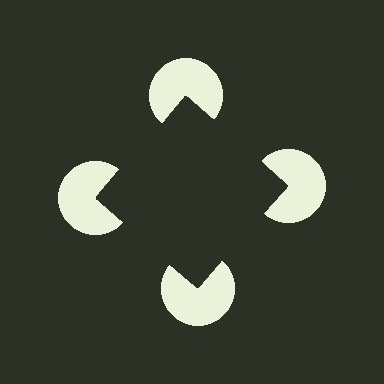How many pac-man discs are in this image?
There are 4 — one at each vertex of the illusory square.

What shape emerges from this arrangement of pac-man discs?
An illusory square — its edges are inferred from the aligned wedge cuts in the pac-man discs, not physically drawn.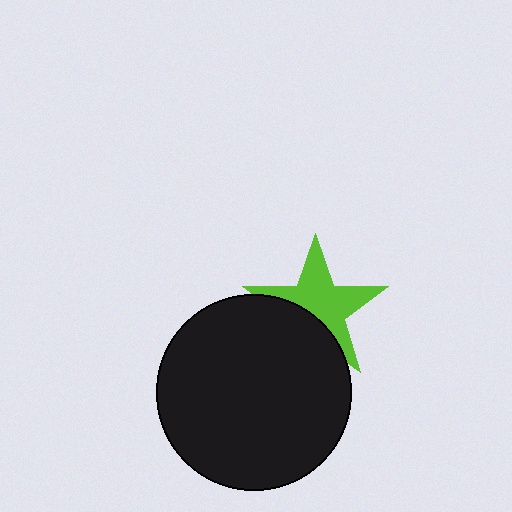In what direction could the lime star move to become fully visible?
The lime star could move up. That would shift it out from behind the black circle entirely.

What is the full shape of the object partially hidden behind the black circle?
The partially hidden object is a lime star.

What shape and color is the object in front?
The object in front is a black circle.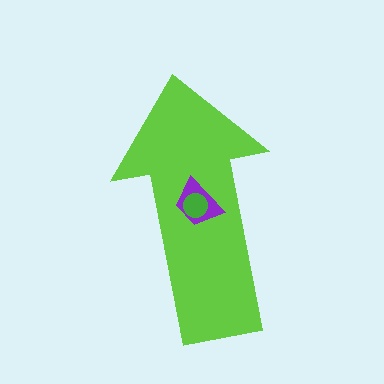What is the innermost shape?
The green circle.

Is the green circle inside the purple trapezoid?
Yes.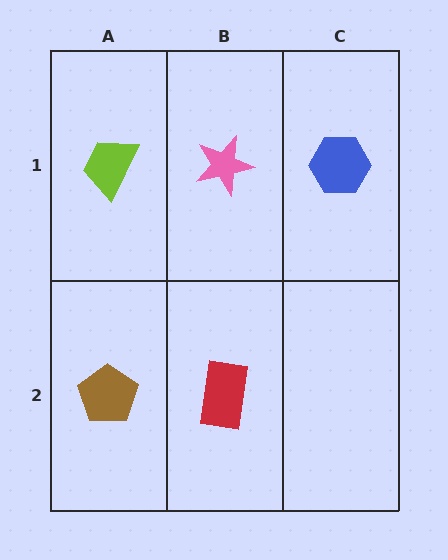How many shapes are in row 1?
3 shapes.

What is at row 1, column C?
A blue hexagon.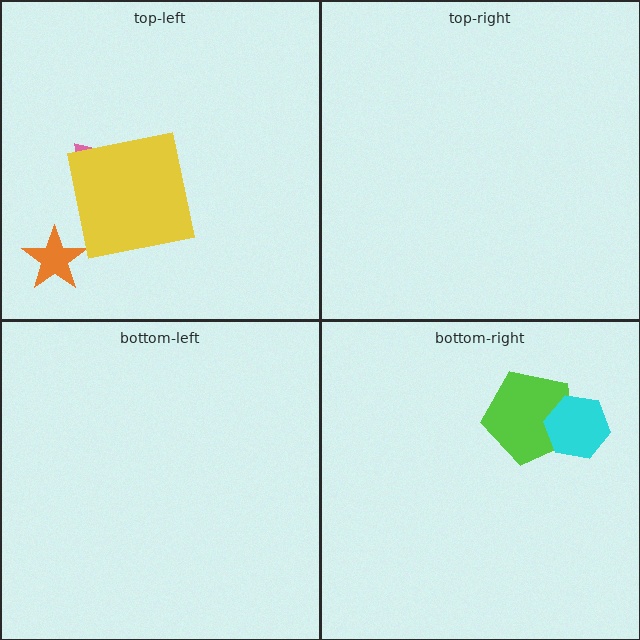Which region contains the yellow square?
The top-left region.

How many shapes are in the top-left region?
3.